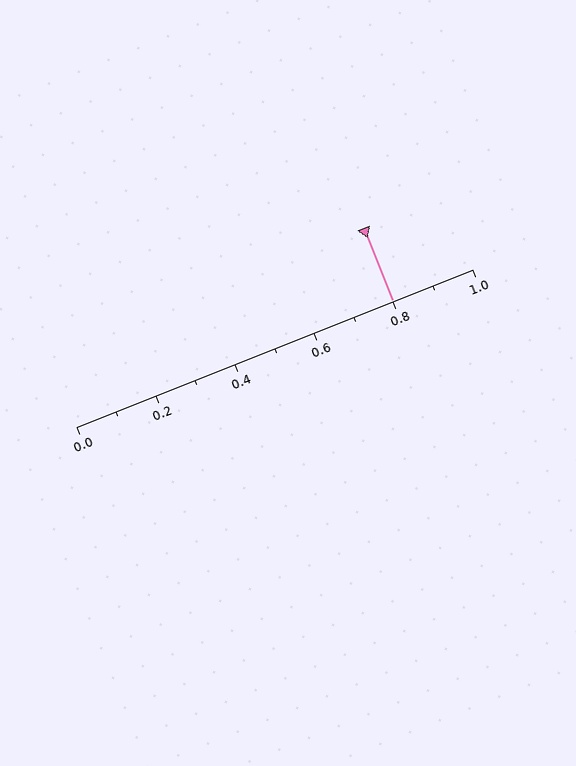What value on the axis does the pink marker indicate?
The marker indicates approximately 0.8.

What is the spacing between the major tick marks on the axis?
The major ticks are spaced 0.2 apart.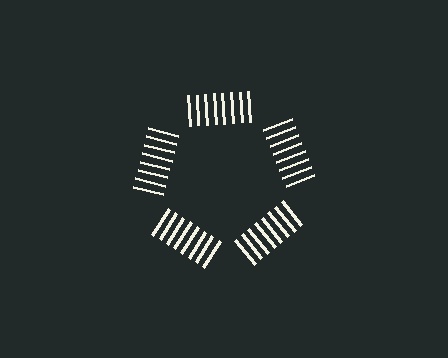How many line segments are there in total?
40 — 8 along each of the 5 edges.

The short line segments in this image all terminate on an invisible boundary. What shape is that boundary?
An illusory pentagon — the line segments terminate on its edges but no continuous stroke is drawn.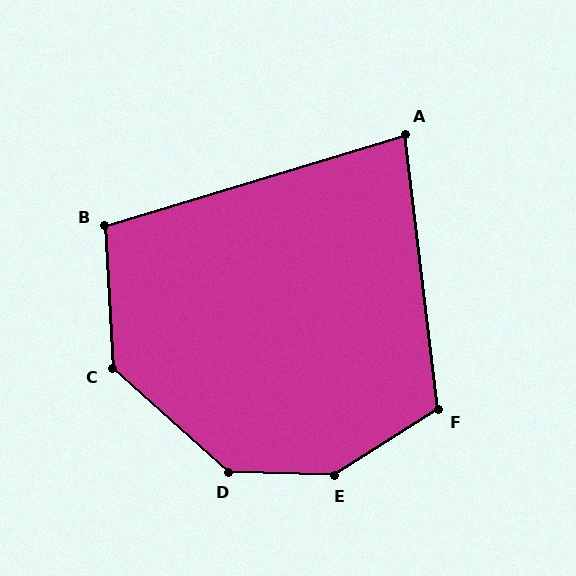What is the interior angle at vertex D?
Approximately 140 degrees (obtuse).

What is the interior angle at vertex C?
Approximately 135 degrees (obtuse).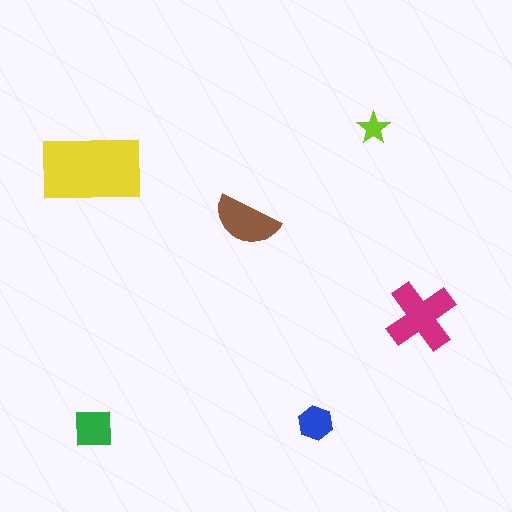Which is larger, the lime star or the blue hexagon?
The blue hexagon.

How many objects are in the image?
There are 6 objects in the image.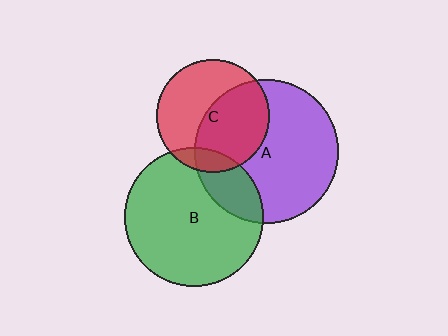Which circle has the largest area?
Circle A (purple).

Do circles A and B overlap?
Yes.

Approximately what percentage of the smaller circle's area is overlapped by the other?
Approximately 20%.